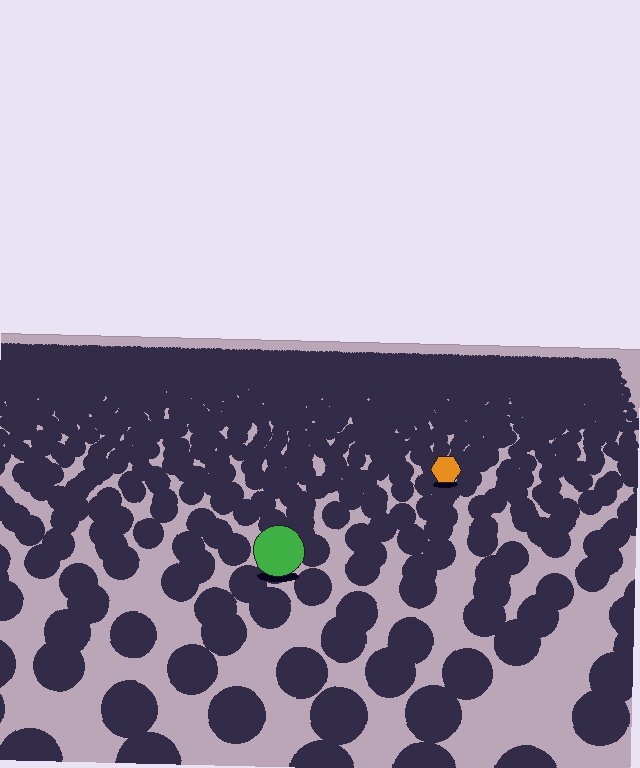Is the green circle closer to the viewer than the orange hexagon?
Yes. The green circle is closer — you can tell from the texture gradient: the ground texture is coarser near it.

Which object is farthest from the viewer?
The orange hexagon is farthest from the viewer. It appears smaller and the ground texture around it is denser.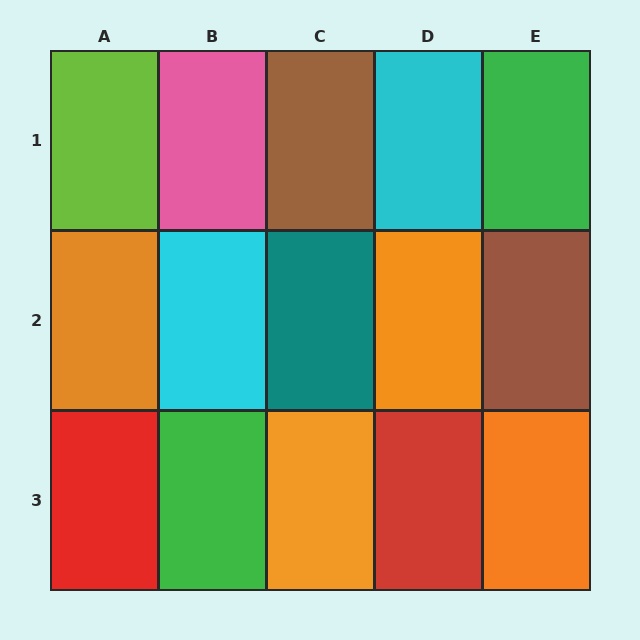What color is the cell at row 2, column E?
Brown.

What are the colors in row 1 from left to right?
Lime, pink, brown, cyan, green.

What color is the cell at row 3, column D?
Red.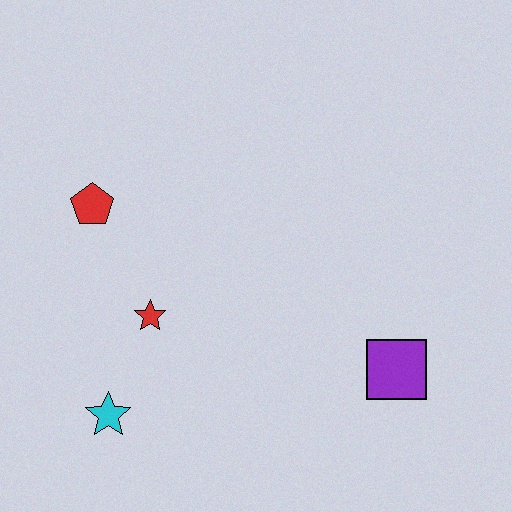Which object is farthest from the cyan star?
The purple square is farthest from the cyan star.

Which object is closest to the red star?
The cyan star is closest to the red star.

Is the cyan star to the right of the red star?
No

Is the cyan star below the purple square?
Yes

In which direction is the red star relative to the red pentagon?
The red star is below the red pentagon.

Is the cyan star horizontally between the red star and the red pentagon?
Yes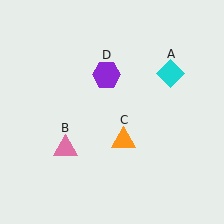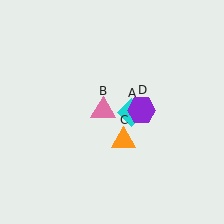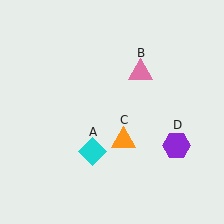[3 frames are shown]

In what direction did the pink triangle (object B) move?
The pink triangle (object B) moved up and to the right.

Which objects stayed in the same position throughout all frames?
Orange triangle (object C) remained stationary.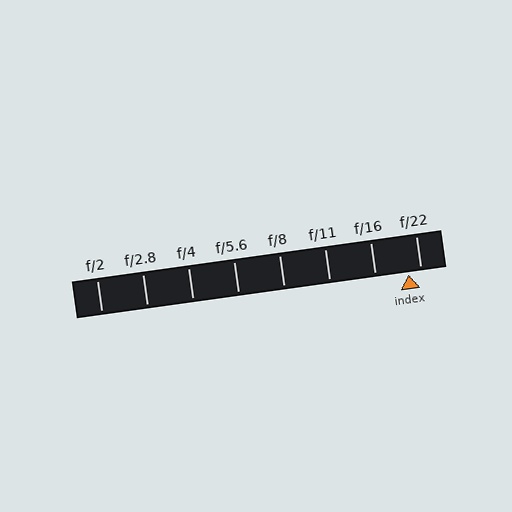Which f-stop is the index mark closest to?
The index mark is closest to f/22.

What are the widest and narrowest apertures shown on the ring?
The widest aperture shown is f/2 and the narrowest is f/22.